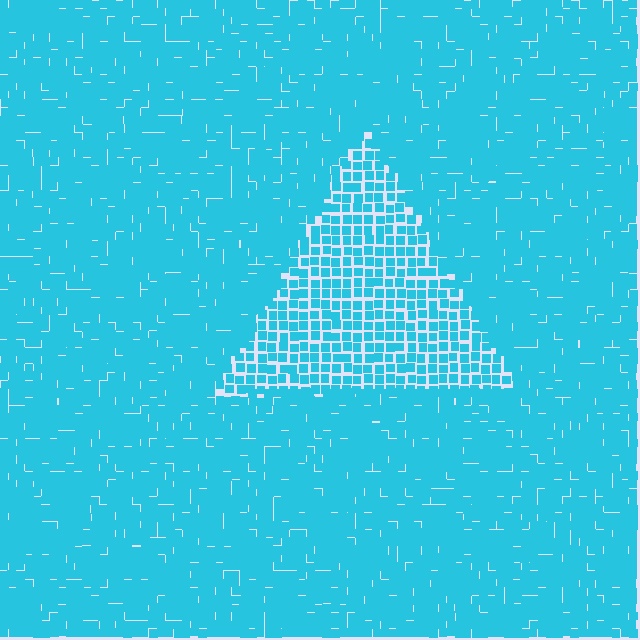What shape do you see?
I see a triangle.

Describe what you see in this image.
The image contains small cyan elements arranged at two different densities. A triangle-shaped region is visible where the elements are less densely packed than the surrounding area.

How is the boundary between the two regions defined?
The boundary is defined by a change in element density (approximately 1.7x ratio). All elements are the same color, size, and shape.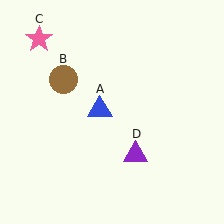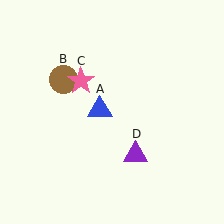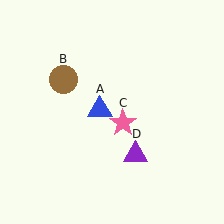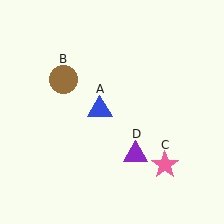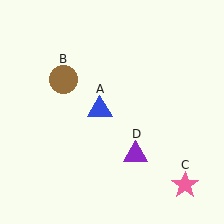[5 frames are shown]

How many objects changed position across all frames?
1 object changed position: pink star (object C).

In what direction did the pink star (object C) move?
The pink star (object C) moved down and to the right.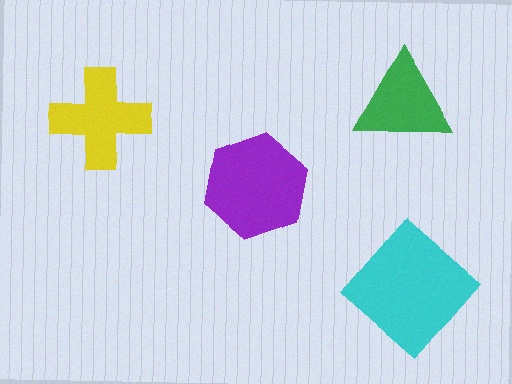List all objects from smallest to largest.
The green triangle, the yellow cross, the purple hexagon, the cyan diamond.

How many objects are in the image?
There are 4 objects in the image.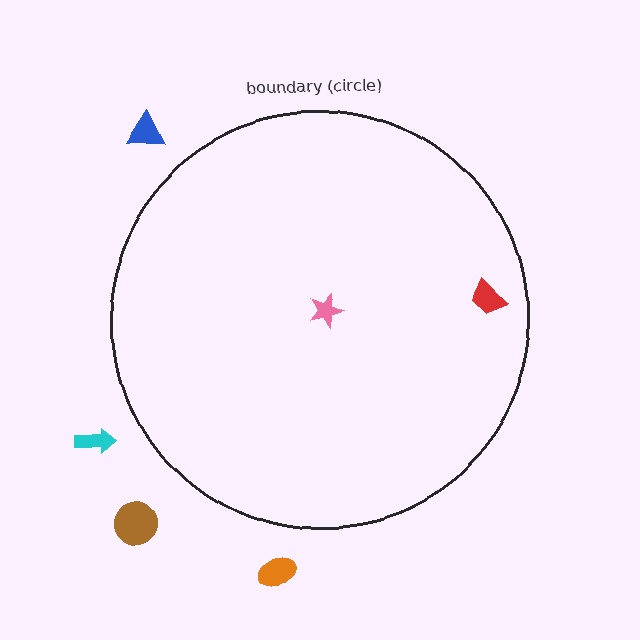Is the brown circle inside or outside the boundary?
Outside.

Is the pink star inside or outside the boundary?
Inside.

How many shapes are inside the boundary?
2 inside, 4 outside.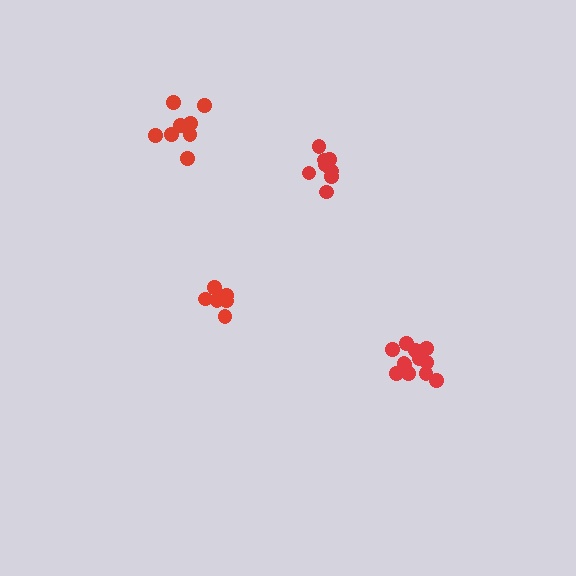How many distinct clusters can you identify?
There are 4 distinct clusters.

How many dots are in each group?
Group 1: 8 dots, Group 2: 12 dots, Group 3: 6 dots, Group 4: 8 dots (34 total).